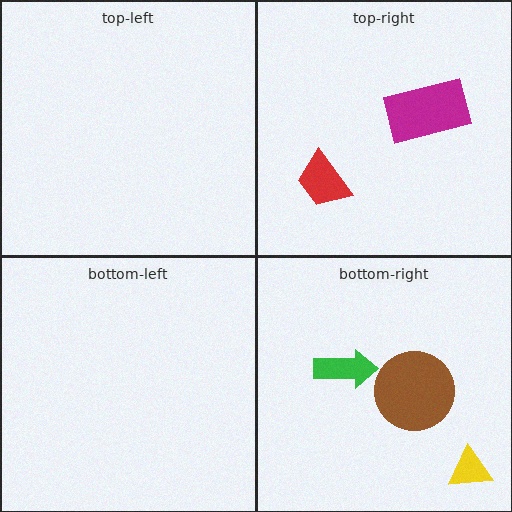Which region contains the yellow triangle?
The bottom-right region.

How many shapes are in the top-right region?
2.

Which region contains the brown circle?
The bottom-right region.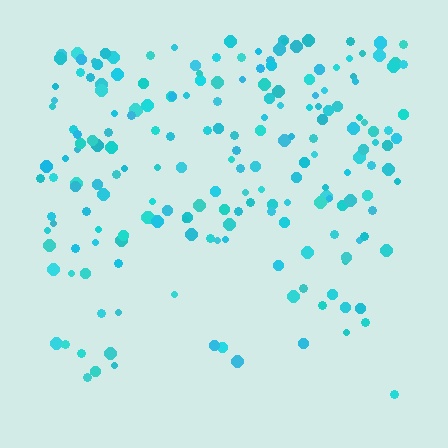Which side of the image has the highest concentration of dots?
The top.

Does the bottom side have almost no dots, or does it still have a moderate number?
Still a moderate number, just noticeably fewer than the top.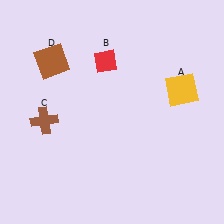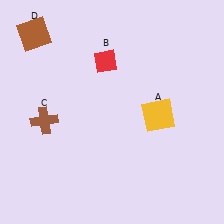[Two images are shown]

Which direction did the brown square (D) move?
The brown square (D) moved up.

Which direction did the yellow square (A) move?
The yellow square (A) moved down.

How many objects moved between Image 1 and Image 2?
2 objects moved between the two images.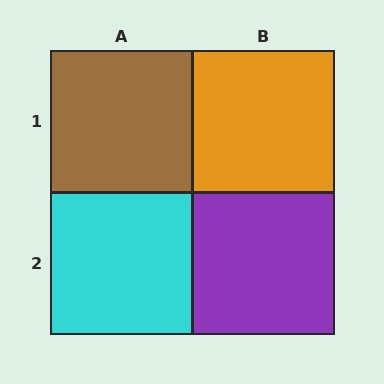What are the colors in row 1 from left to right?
Brown, orange.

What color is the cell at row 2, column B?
Purple.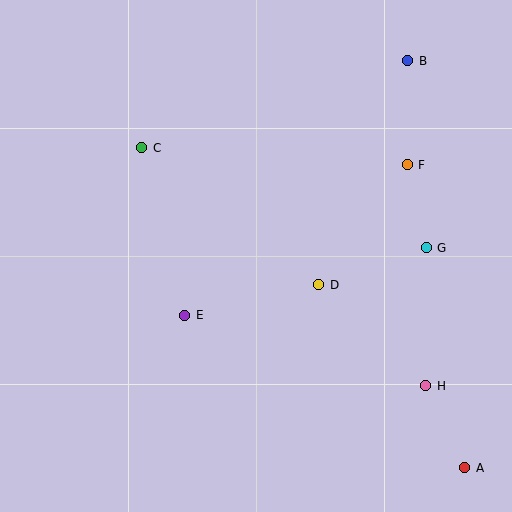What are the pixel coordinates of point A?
Point A is at (465, 468).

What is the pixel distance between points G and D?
The distance between G and D is 114 pixels.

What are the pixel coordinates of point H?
Point H is at (426, 386).